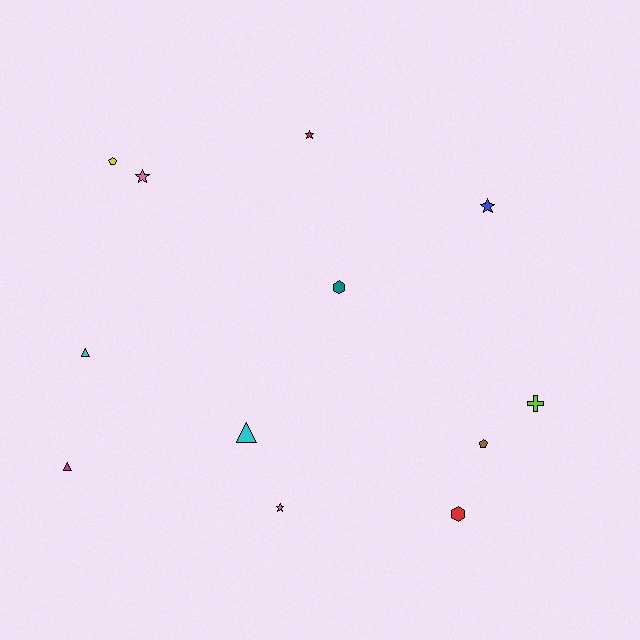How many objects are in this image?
There are 12 objects.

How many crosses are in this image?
There is 1 cross.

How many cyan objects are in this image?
There are 2 cyan objects.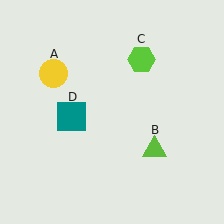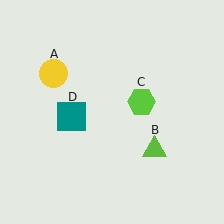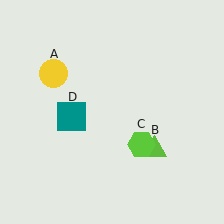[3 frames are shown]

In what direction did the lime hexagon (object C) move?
The lime hexagon (object C) moved down.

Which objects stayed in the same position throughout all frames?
Yellow circle (object A) and lime triangle (object B) and teal square (object D) remained stationary.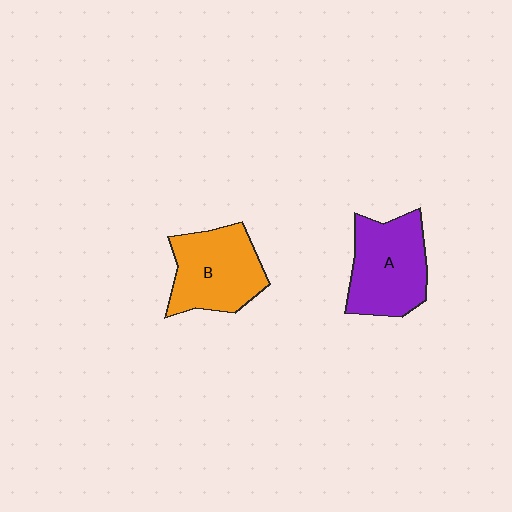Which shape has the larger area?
Shape A (purple).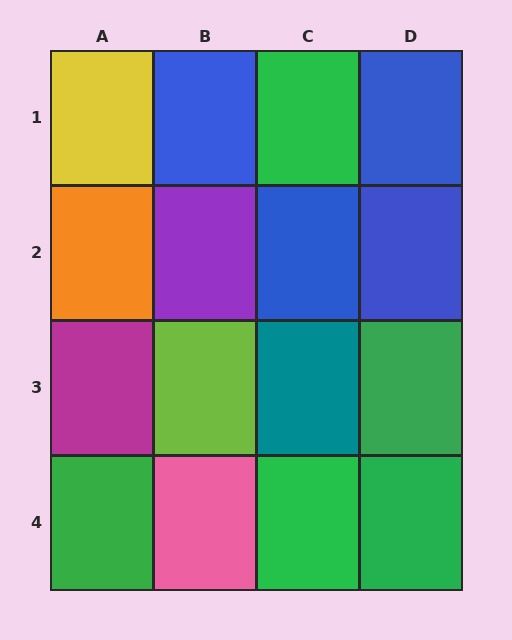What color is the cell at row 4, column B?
Pink.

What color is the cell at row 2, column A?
Orange.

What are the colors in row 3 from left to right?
Magenta, lime, teal, green.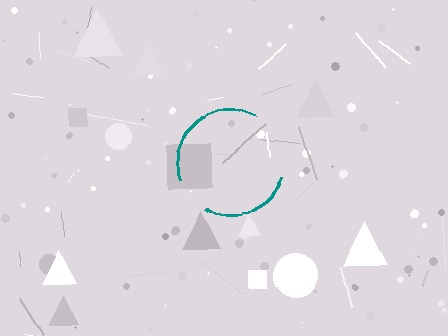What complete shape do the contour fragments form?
The contour fragments form a circle.